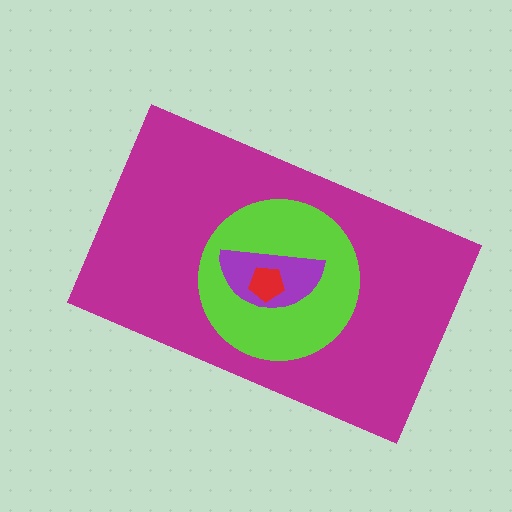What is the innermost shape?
The red pentagon.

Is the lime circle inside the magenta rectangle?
Yes.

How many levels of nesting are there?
4.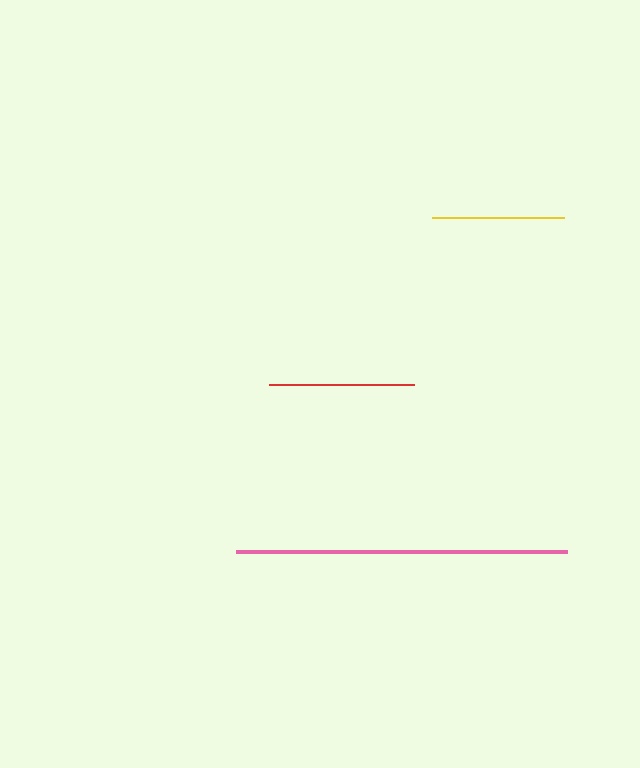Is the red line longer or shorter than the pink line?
The pink line is longer than the red line.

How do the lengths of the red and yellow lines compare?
The red and yellow lines are approximately the same length.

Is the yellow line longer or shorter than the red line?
The red line is longer than the yellow line.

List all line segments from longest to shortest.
From longest to shortest: pink, red, yellow.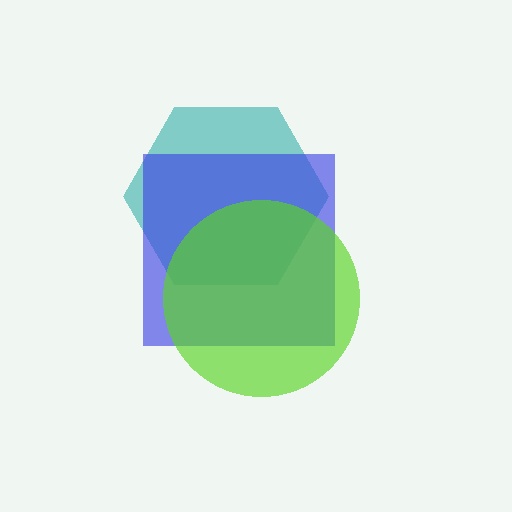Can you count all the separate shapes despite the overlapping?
Yes, there are 3 separate shapes.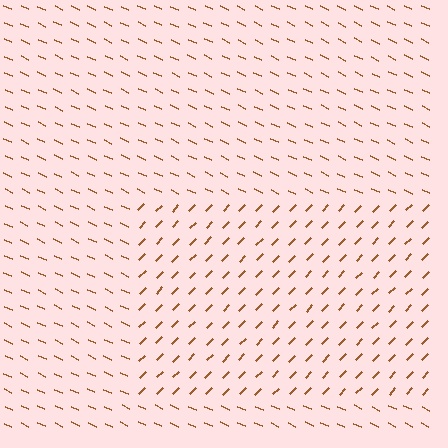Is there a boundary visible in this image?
Yes, there is a texture boundary formed by a change in line orientation.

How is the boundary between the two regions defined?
The boundary is defined purely by a change in line orientation (approximately 70 degrees difference). All lines are the same color and thickness.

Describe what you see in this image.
The image is filled with small brown line segments. A rectangle region in the image has lines oriented differently from the surrounding lines, creating a visible texture boundary.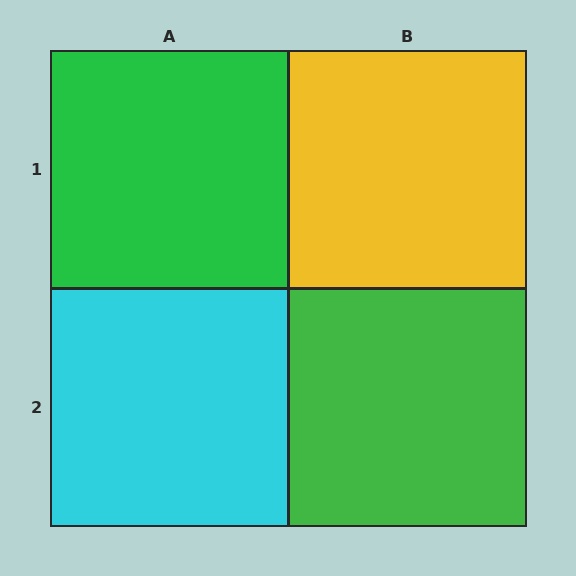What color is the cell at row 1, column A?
Green.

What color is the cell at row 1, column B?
Yellow.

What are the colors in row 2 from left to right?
Cyan, green.